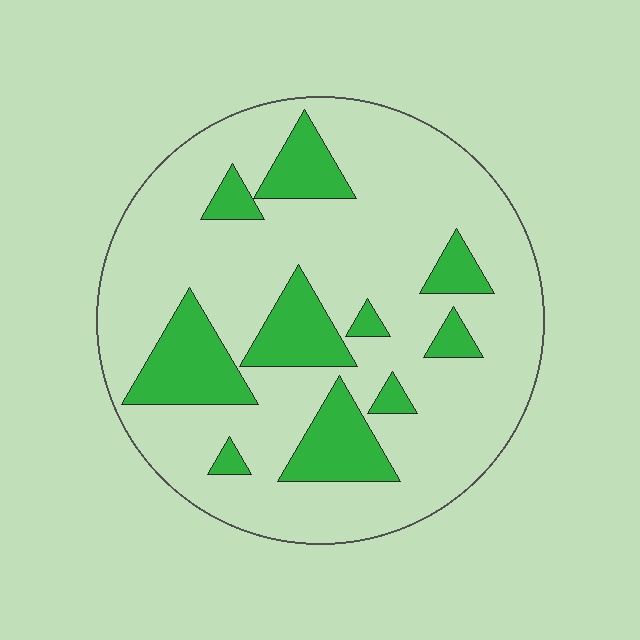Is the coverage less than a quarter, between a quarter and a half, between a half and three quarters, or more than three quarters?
Less than a quarter.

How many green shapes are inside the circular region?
10.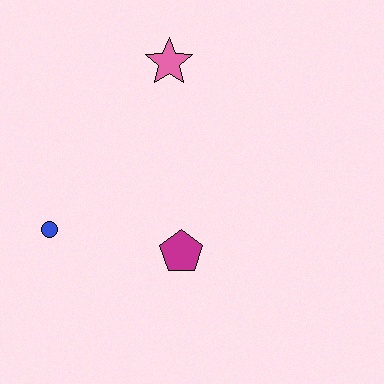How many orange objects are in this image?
There are no orange objects.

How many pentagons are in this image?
There is 1 pentagon.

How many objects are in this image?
There are 3 objects.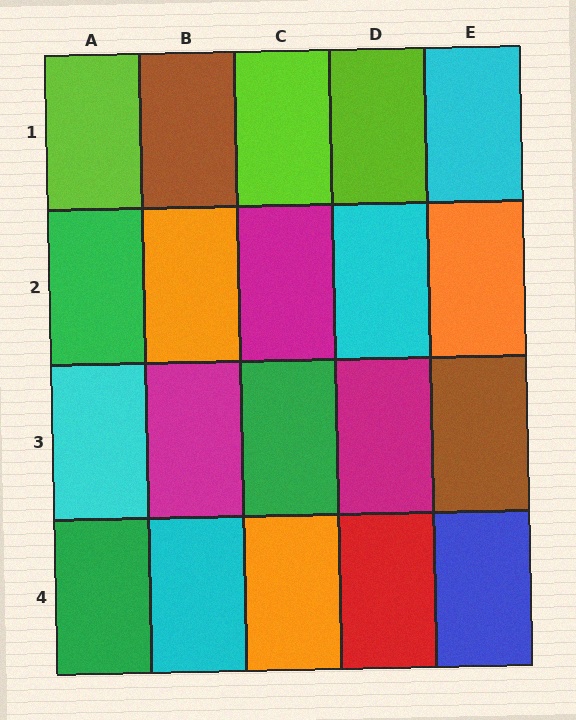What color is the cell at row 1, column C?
Lime.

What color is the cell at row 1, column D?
Lime.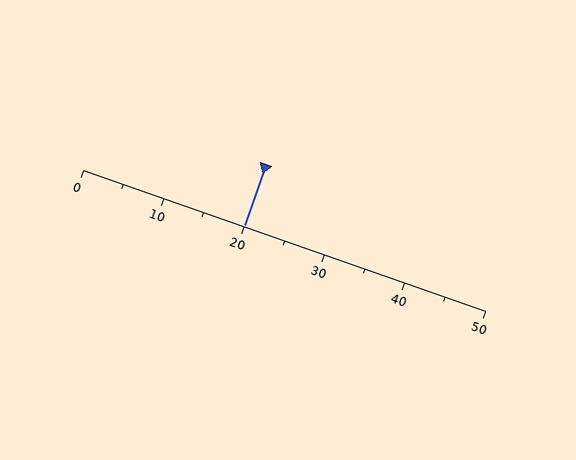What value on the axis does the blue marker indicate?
The marker indicates approximately 20.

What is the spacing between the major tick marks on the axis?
The major ticks are spaced 10 apart.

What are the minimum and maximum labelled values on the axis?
The axis runs from 0 to 50.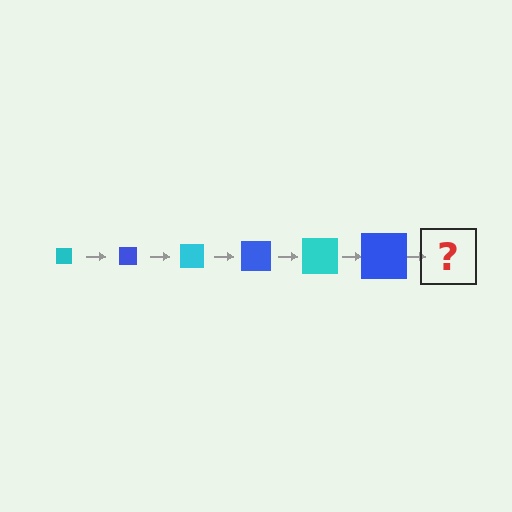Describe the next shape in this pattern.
It should be a cyan square, larger than the previous one.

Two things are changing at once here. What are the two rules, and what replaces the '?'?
The two rules are that the square grows larger each step and the color cycles through cyan and blue. The '?' should be a cyan square, larger than the previous one.